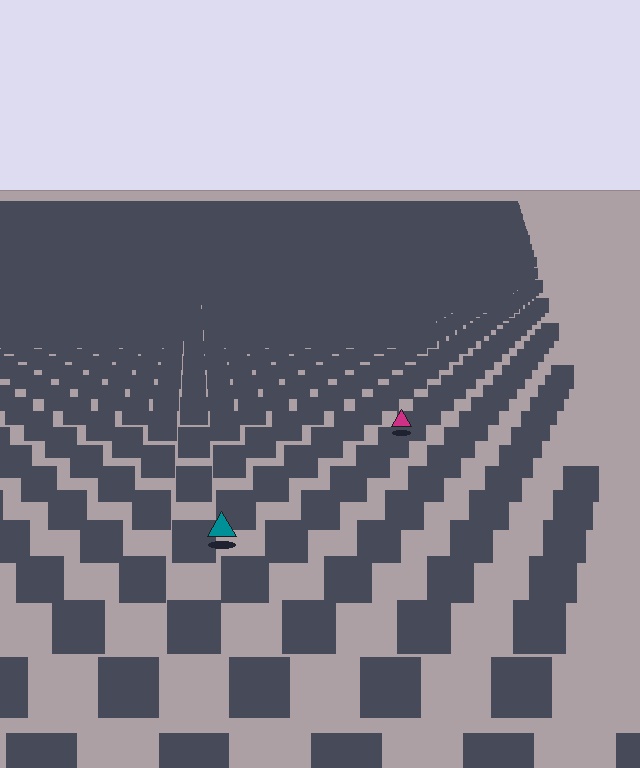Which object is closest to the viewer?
The teal triangle is closest. The texture marks near it are larger and more spread out.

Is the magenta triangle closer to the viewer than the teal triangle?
No. The teal triangle is closer — you can tell from the texture gradient: the ground texture is coarser near it.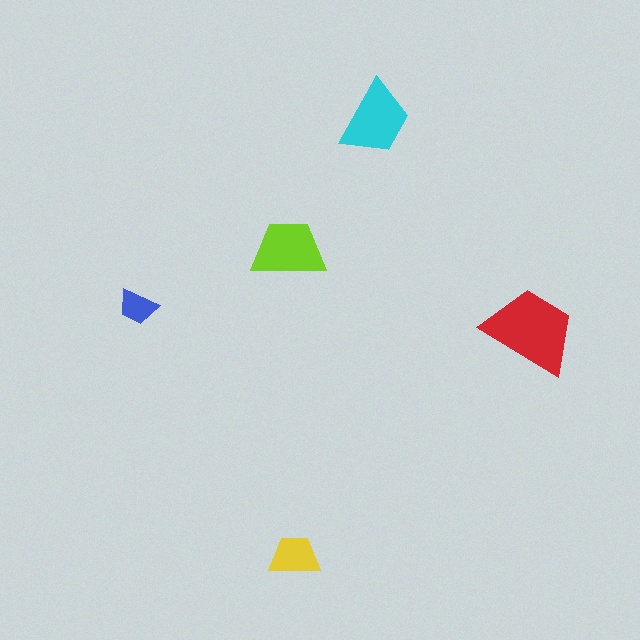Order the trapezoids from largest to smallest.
the red one, the cyan one, the lime one, the yellow one, the blue one.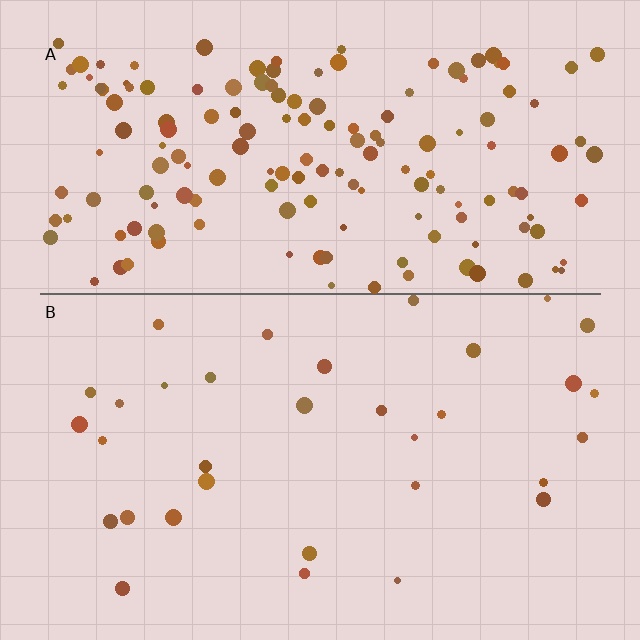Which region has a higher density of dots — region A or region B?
A (the top).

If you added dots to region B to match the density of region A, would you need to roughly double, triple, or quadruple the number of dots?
Approximately quadruple.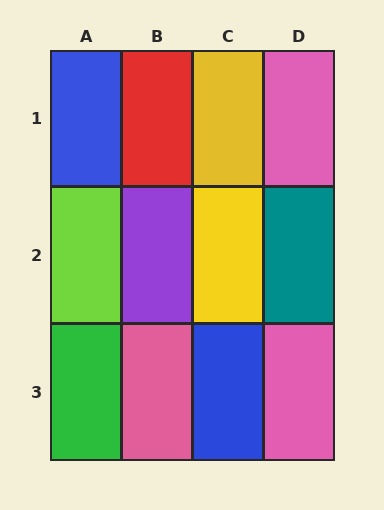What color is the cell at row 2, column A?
Lime.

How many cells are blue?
2 cells are blue.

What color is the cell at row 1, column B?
Red.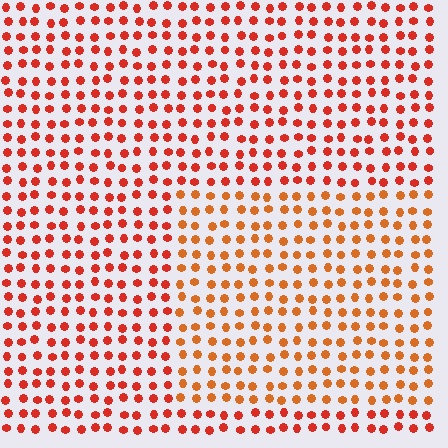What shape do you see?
I see a rectangle.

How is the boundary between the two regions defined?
The boundary is defined purely by a slight shift in hue (about 22 degrees). Spacing, size, and orientation are identical on both sides.